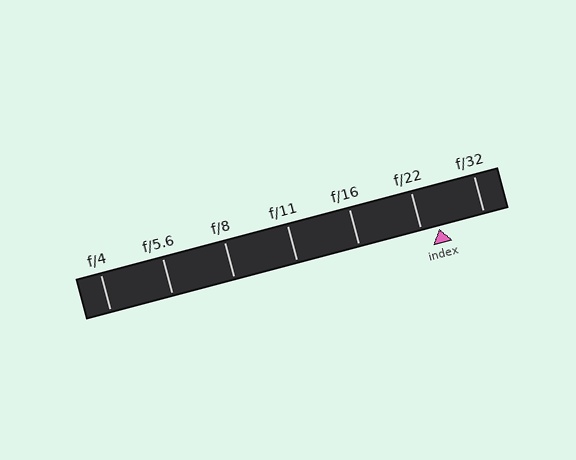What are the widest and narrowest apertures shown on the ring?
The widest aperture shown is f/4 and the narrowest is f/32.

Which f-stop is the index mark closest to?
The index mark is closest to f/22.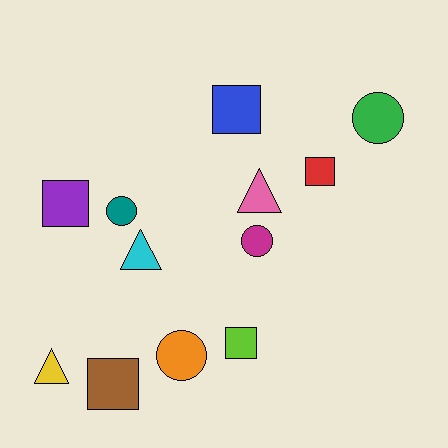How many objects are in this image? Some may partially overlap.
There are 12 objects.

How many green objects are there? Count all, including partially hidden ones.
There is 1 green object.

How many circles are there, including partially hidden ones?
There are 4 circles.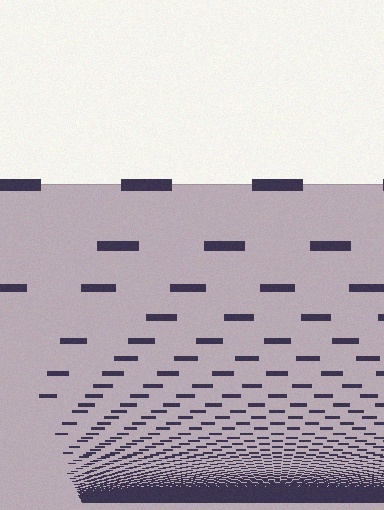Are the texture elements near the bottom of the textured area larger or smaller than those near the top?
Smaller. The gradient is inverted — elements near the bottom are smaller and denser.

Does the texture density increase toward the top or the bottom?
Density increases toward the bottom.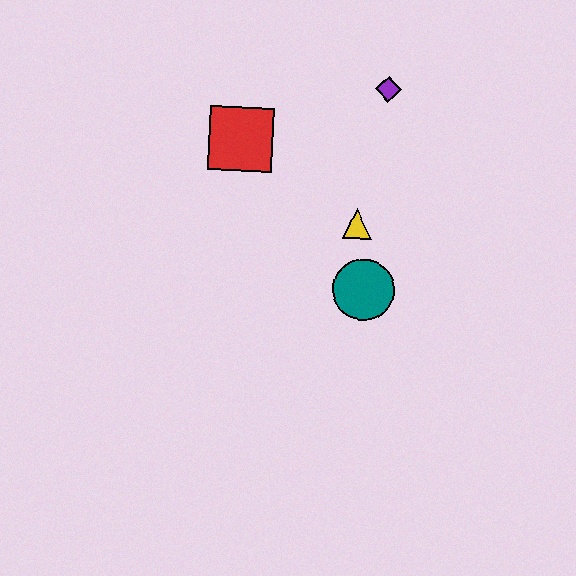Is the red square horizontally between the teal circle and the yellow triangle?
No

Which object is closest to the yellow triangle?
The teal circle is closest to the yellow triangle.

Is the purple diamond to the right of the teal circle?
Yes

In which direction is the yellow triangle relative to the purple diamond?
The yellow triangle is below the purple diamond.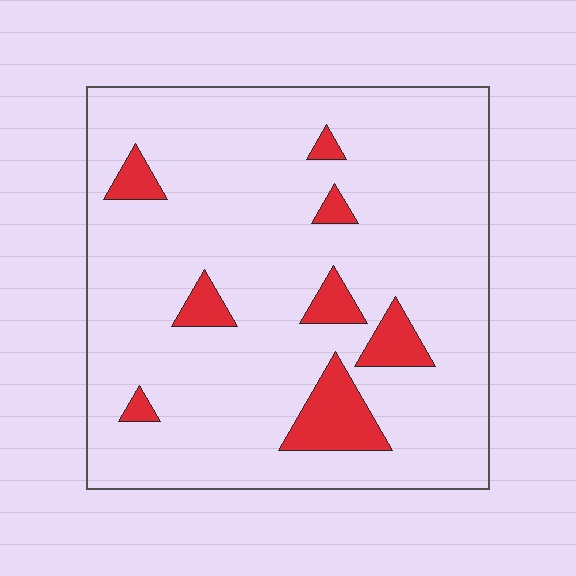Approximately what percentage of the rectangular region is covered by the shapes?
Approximately 10%.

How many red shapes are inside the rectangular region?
8.